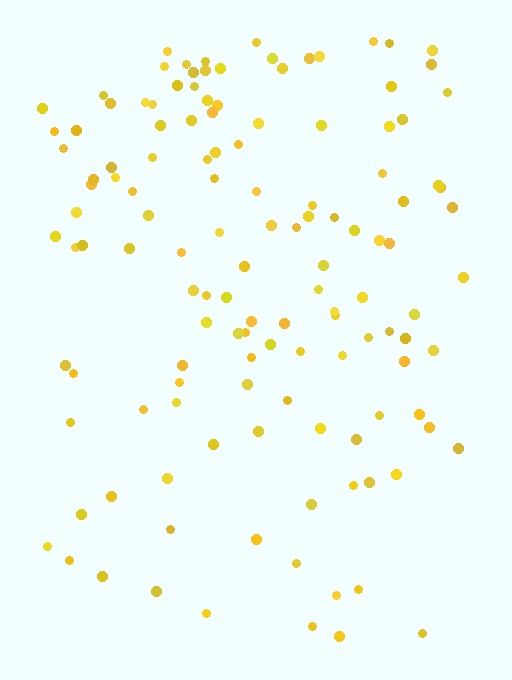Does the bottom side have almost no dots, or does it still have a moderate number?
Still a moderate number, just noticeably fewer than the top.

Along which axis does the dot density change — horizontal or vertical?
Vertical.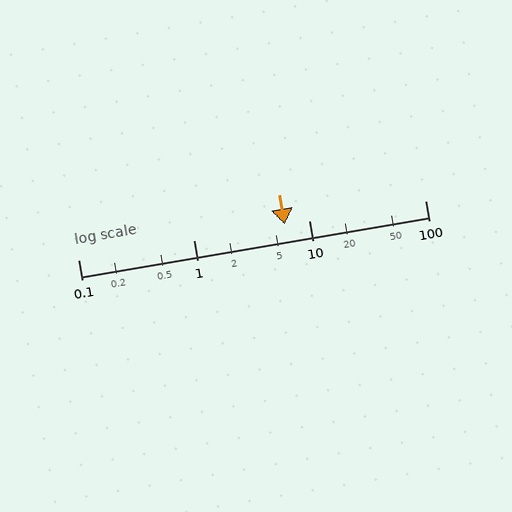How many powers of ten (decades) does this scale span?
The scale spans 3 decades, from 0.1 to 100.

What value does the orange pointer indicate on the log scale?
The pointer indicates approximately 6.1.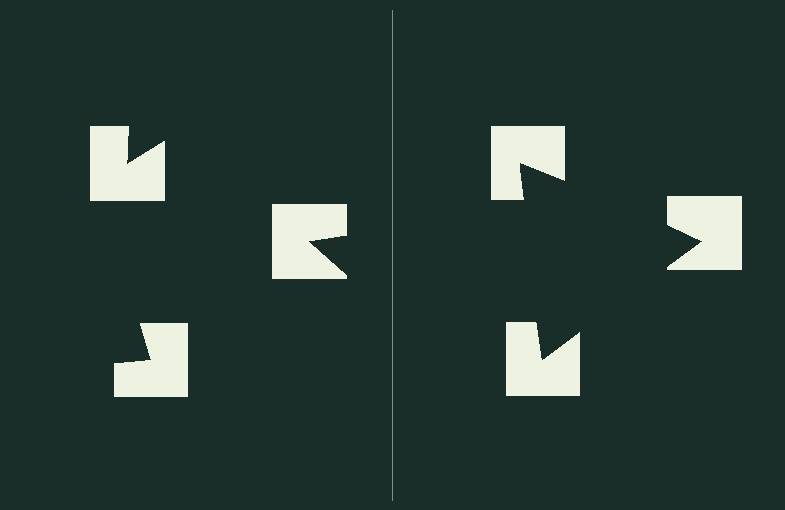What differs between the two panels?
The notched squares are positioned identically on both sides; only the wedge orientations differ. On the right they align to a triangle; on the left they are misaligned.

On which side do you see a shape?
An illusory triangle appears on the right side. On the left side the wedge cuts are rotated, so no coherent shape forms.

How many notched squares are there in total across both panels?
6 — 3 on each side.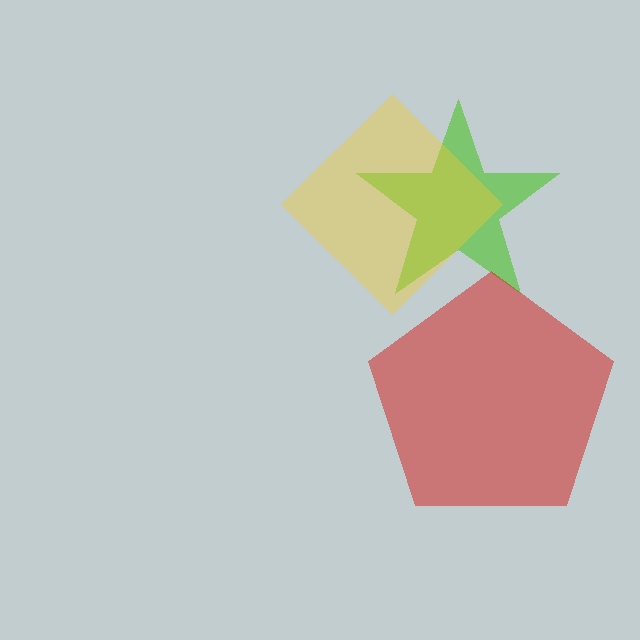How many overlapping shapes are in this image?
There are 3 overlapping shapes in the image.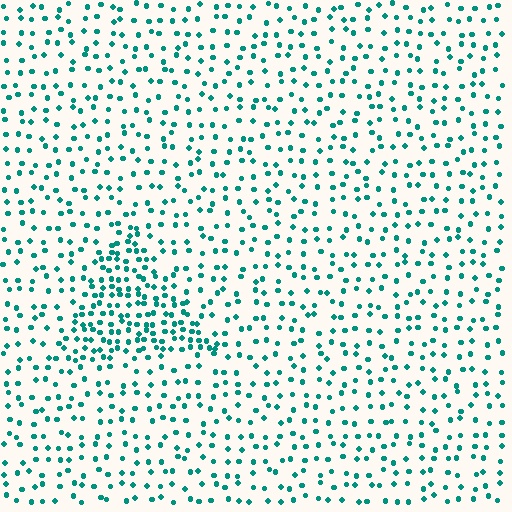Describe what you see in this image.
The image contains small teal elements arranged at two different densities. A triangle-shaped region is visible where the elements are more densely packed than the surrounding area.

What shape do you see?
I see a triangle.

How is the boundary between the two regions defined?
The boundary is defined by a change in element density (approximately 2.1x ratio). All elements are the same color, size, and shape.